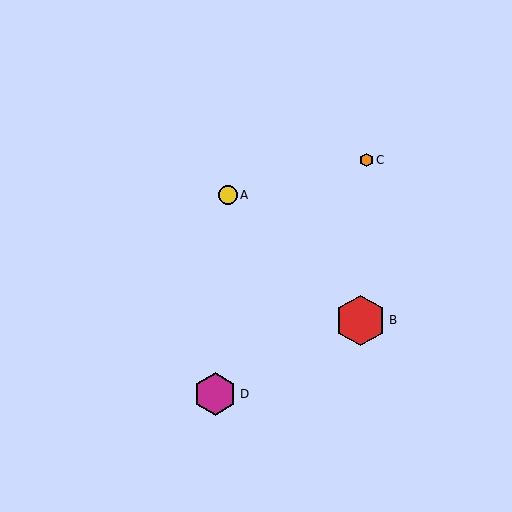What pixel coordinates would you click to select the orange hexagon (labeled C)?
Click at (366, 160) to select the orange hexagon C.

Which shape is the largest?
The red hexagon (labeled B) is the largest.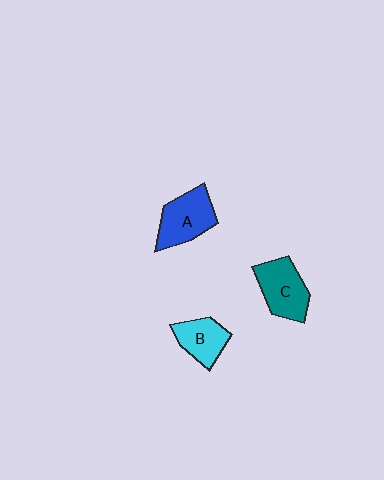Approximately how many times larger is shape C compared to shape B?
Approximately 1.3 times.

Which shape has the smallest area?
Shape B (cyan).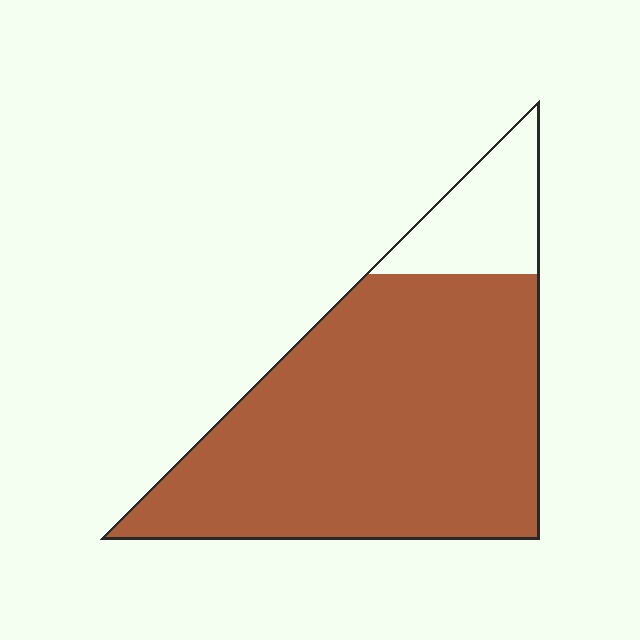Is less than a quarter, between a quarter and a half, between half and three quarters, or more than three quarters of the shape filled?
More than three quarters.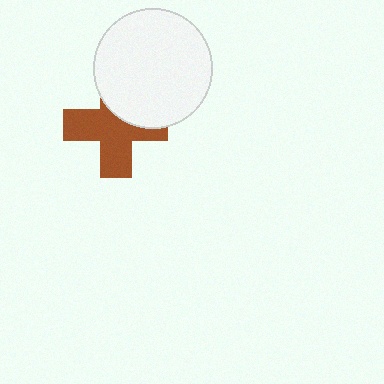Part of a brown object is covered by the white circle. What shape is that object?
It is a cross.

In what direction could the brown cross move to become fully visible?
The brown cross could move down. That would shift it out from behind the white circle entirely.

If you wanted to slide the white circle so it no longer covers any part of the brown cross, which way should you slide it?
Slide it up — that is the most direct way to separate the two shapes.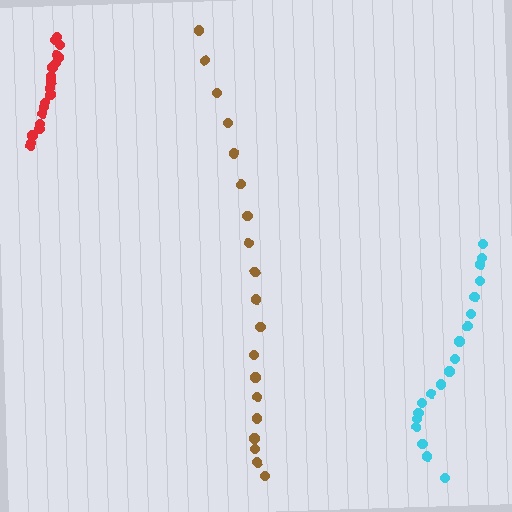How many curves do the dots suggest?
There are 3 distinct paths.